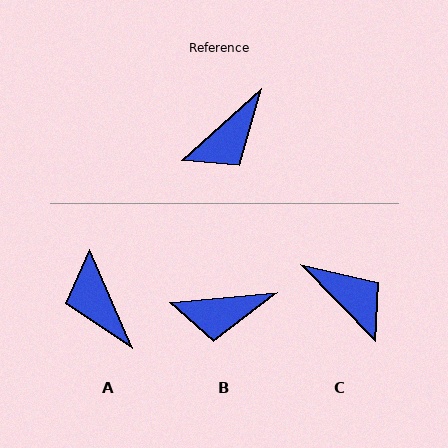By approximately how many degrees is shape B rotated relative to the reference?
Approximately 37 degrees clockwise.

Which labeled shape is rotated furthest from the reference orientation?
A, about 108 degrees away.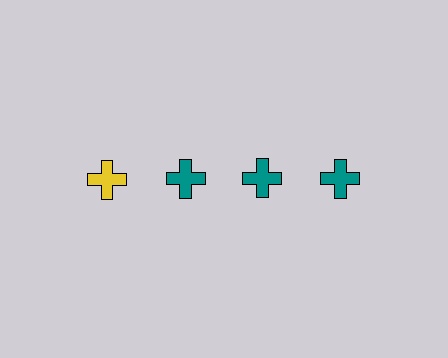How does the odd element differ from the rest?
It has a different color: yellow instead of teal.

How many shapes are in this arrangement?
There are 4 shapes arranged in a grid pattern.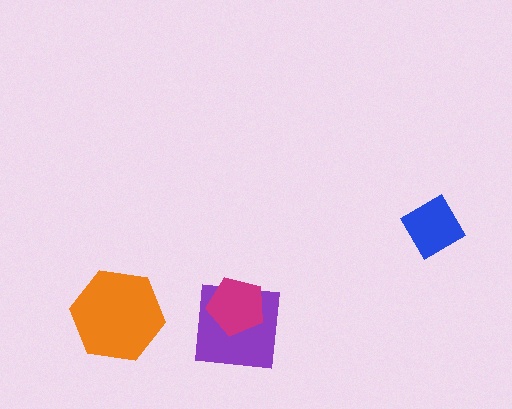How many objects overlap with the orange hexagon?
0 objects overlap with the orange hexagon.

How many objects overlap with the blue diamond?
0 objects overlap with the blue diamond.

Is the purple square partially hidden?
Yes, it is partially covered by another shape.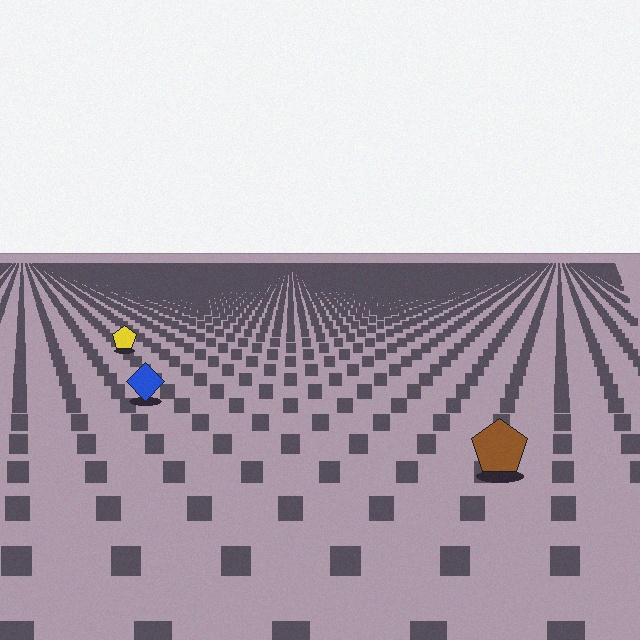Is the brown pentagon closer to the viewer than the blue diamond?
Yes. The brown pentagon is closer — you can tell from the texture gradient: the ground texture is coarser near it.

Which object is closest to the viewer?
The brown pentagon is closest. The texture marks near it are larger and more spread out.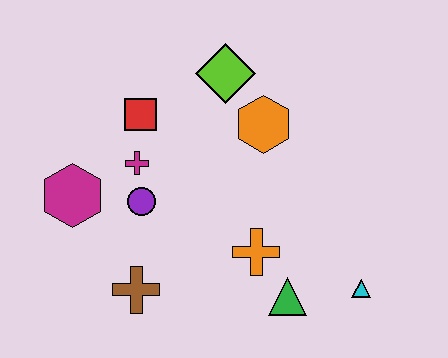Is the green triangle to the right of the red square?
Yes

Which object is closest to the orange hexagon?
The lime diamond is closest to the orange hexagon.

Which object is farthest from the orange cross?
The magenta hexagon is farthest from the orange cross.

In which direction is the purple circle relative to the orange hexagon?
The purple circle is to the left of the orange hexagon.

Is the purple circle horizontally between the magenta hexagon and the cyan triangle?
Yes